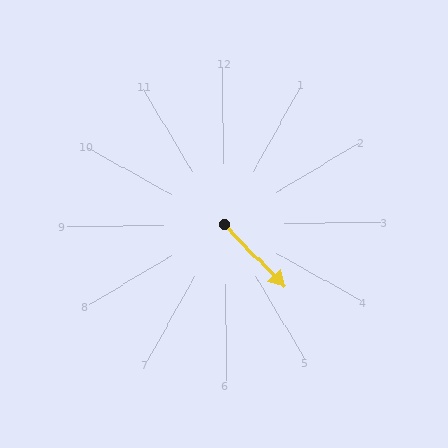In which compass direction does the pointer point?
Southeast.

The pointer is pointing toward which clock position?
Roughly 5 o'clock.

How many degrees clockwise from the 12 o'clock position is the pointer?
Approximately 137 degrees.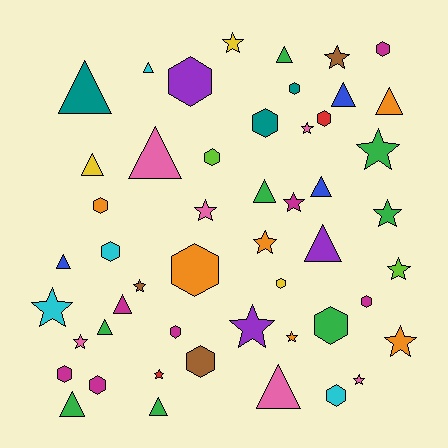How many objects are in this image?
There are 50 objects.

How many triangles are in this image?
There are 16 triangles.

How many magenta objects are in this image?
There are 7 magenta objects.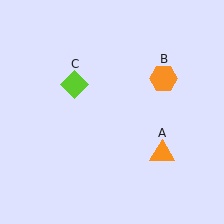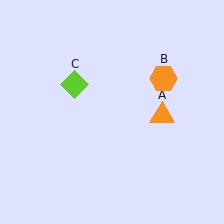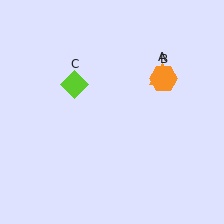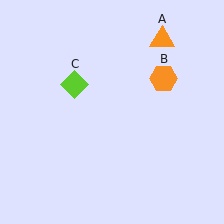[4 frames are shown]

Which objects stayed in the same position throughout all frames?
Orange hexagon (object B) and lime diamond (object C) remained stationary.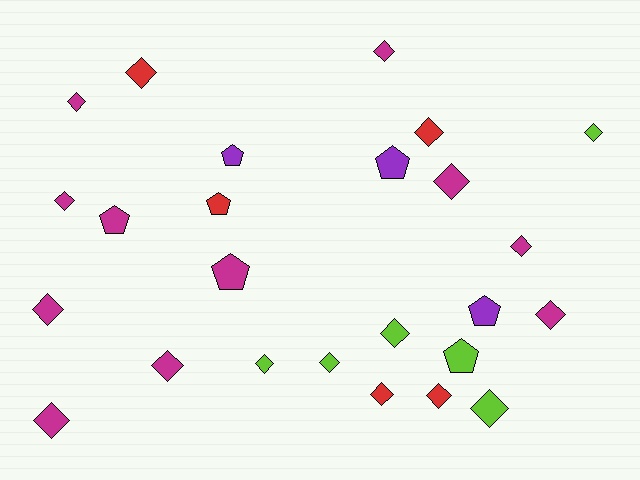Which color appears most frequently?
Magenta, with 11 objects.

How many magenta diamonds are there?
There are 9 magenta diamonds.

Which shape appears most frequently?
Diamond, with 18 objects.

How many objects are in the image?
There are 25 objects.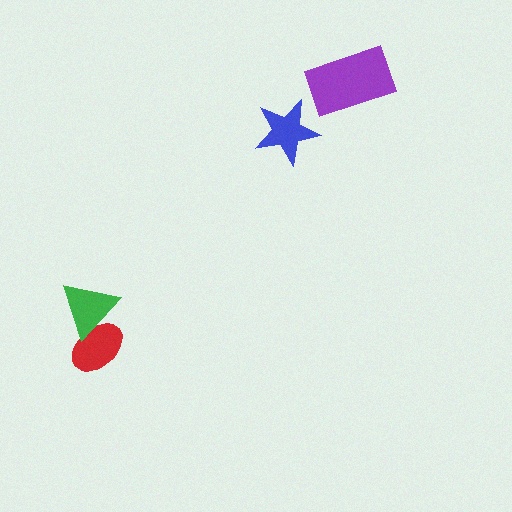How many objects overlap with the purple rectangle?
0 objects overlap with the purple rectangle.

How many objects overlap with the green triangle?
1 object overlaps with the green triangle.